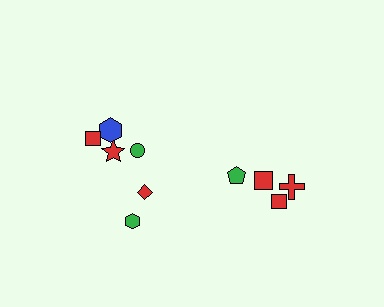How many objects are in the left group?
There are 6 objects.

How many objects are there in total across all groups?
There are 10 objects.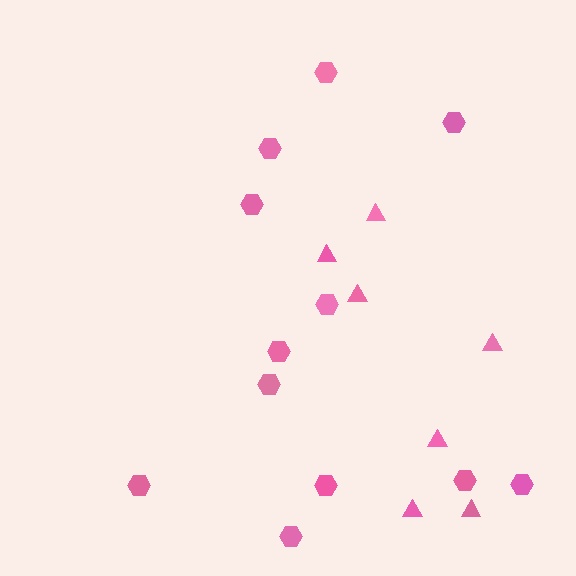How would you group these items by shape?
There are 2 groups: one group of triangles (7) and one group of hexagons (12).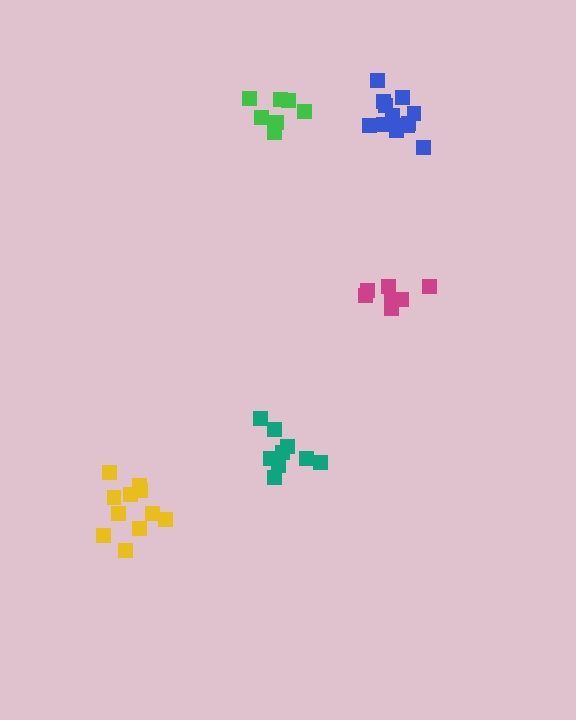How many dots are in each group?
Group 1: 7 dots, Group 2: 12 dots, Group 3: 9 dots, Group 4: 11 dots, Group 5: 7 dots (46 total).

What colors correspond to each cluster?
The clusters are colored: green, blue, teal, yellow, magenta.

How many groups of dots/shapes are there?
There are 5 groups.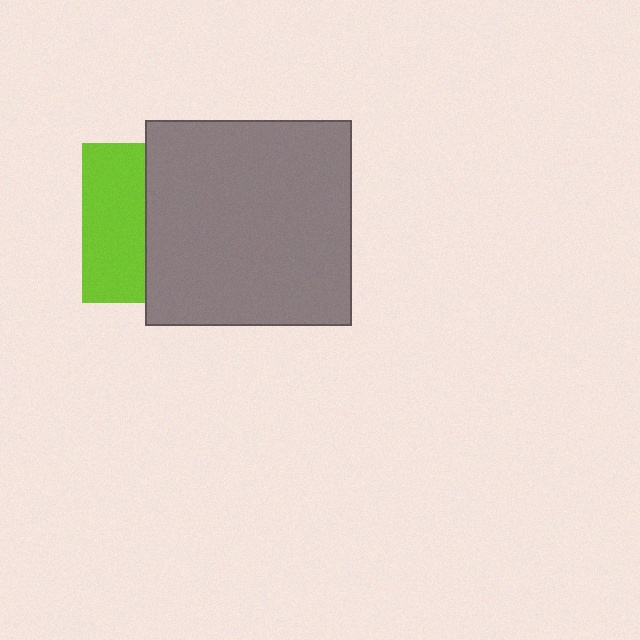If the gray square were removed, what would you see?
You would see the complete lime square.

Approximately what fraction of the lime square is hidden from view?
Roughly 60% of the lime square is hidden behind the gray square.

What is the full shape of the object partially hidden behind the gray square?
The partially hidden object is a lime square.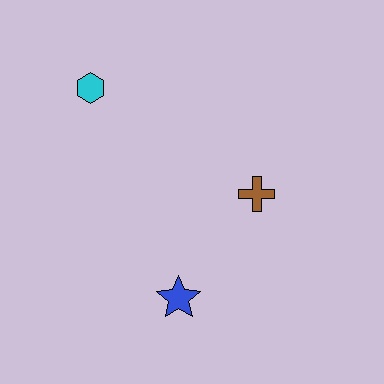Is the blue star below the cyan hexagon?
Yes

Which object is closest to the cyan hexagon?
The brown cross is closest to the cyan hexagon.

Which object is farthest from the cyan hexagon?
The blue star is farthest from the cyan hexagon.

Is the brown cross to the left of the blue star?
No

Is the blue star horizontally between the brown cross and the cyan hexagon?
Yes